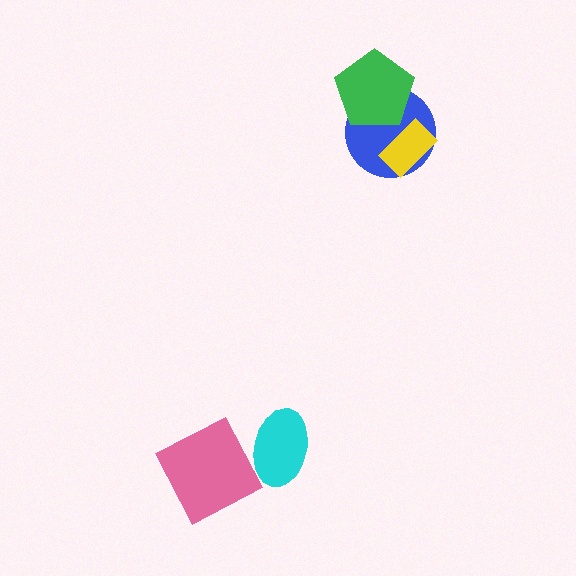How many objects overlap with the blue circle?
2 objects overlap with the blue circle.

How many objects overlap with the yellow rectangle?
1 object overlaps with the yellow rectangle.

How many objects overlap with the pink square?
0 objects overlap with the pink square.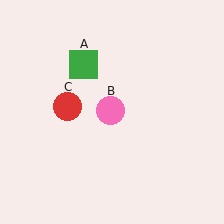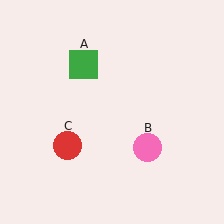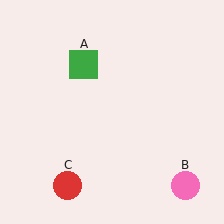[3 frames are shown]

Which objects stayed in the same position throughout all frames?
Green square (object A) remained stationary.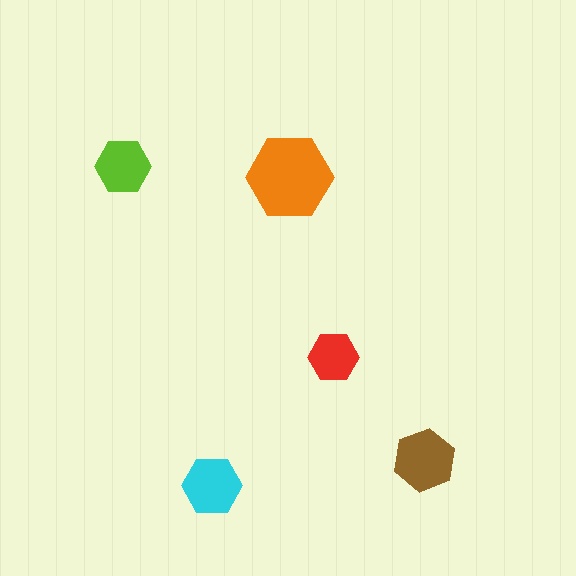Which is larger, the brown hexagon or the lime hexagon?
The brown one.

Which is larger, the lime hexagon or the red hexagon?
The lime one.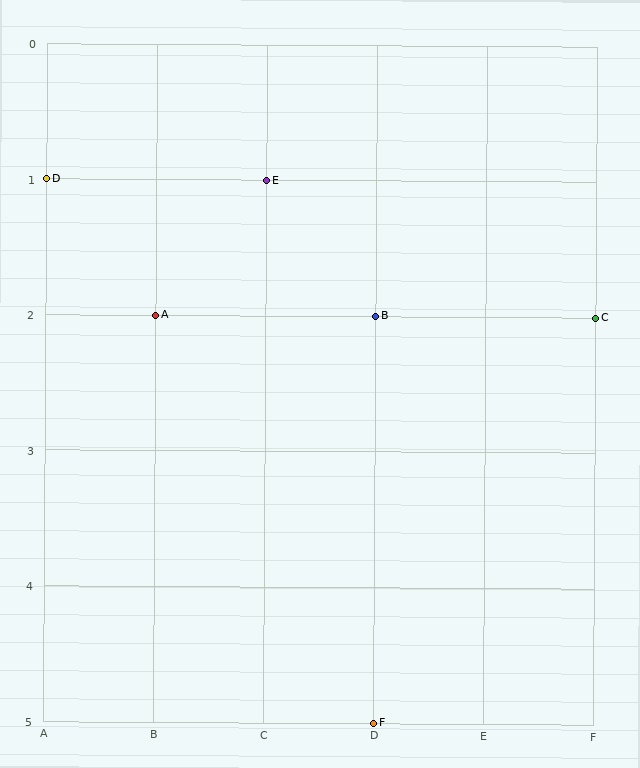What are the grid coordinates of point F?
Point F is at grid coordinates (D, 5).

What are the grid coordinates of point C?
Point C is at grid coordinates (F, 2).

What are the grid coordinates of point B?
Point B is at grid coordinates (D, 2).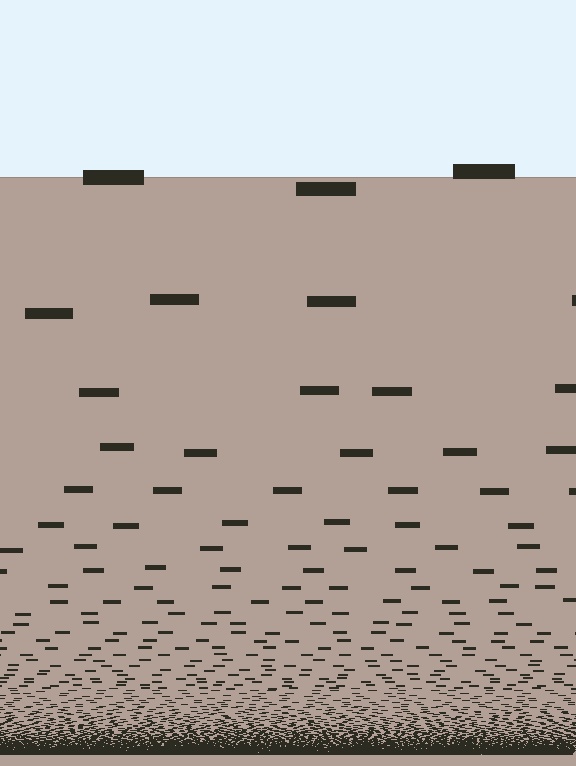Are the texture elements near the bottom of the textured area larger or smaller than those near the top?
Smaller. The gradient is inverted — elements near the bottom are smaller and denser.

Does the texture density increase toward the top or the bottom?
Density increases toward the bottom.